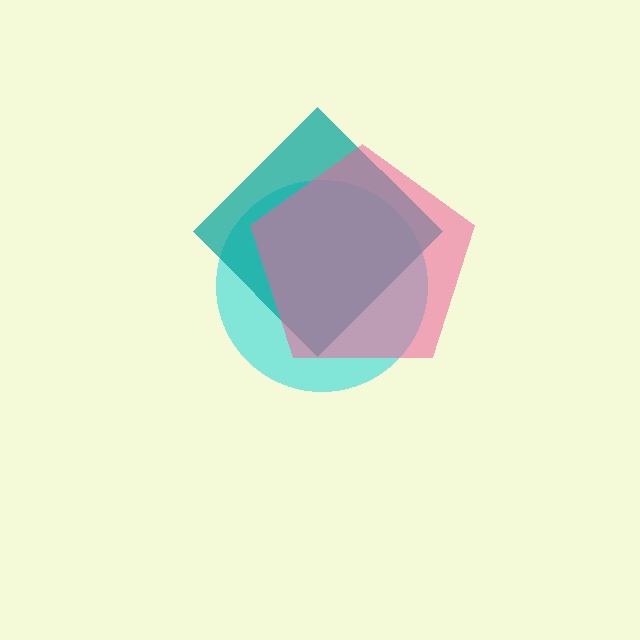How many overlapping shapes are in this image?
There are 3 overlapping shapes in the image.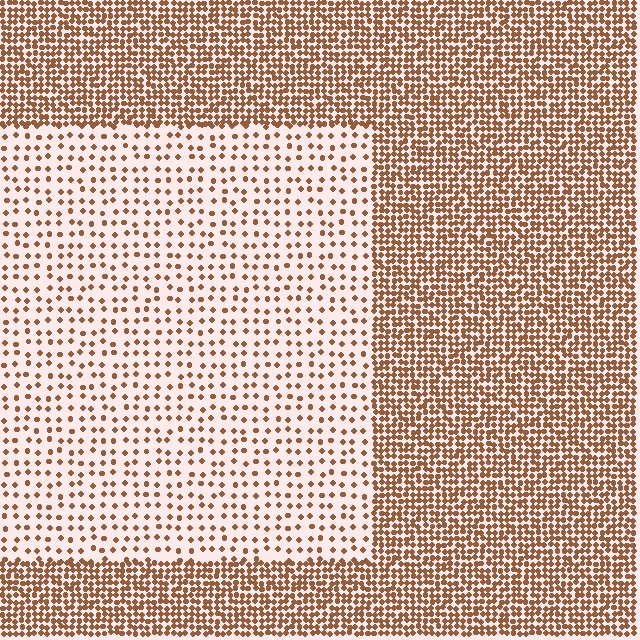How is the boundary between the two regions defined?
The boundary is defined by a change in element density (approximately 3.0x ratio). All elements are the same color, size, and shape.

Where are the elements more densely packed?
The elements are more densely packed outside the rectangle boundary.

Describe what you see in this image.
The image contains small brown elements arranged at two different densities. A rectangle-shaped region is visible where the elements are less densely packed than the surrounding area.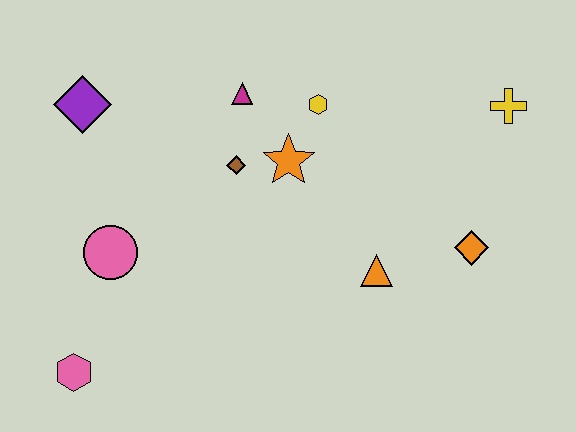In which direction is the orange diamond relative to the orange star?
The orange diamond is to the right of the orange star.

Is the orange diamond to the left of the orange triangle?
No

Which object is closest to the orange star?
The brown diamond is closest to the orange star.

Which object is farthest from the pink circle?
The yellow cross is farthest from the pink circle.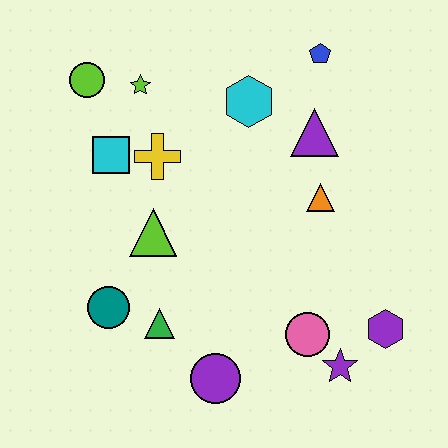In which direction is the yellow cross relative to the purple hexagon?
The yellow cross is to the left of the purple hexagon.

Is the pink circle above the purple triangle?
No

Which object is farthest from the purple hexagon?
The lime circle is farthest from the purple hexagon.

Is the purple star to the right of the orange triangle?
Yes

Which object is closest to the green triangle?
The teal circle is closest to the green triangle.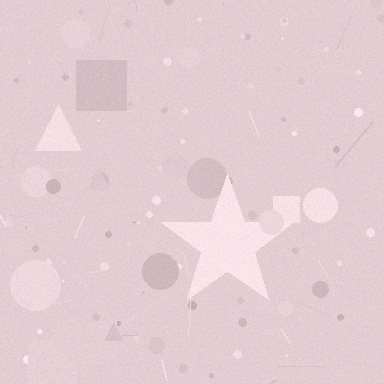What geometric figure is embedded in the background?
A star is embedded in the background.